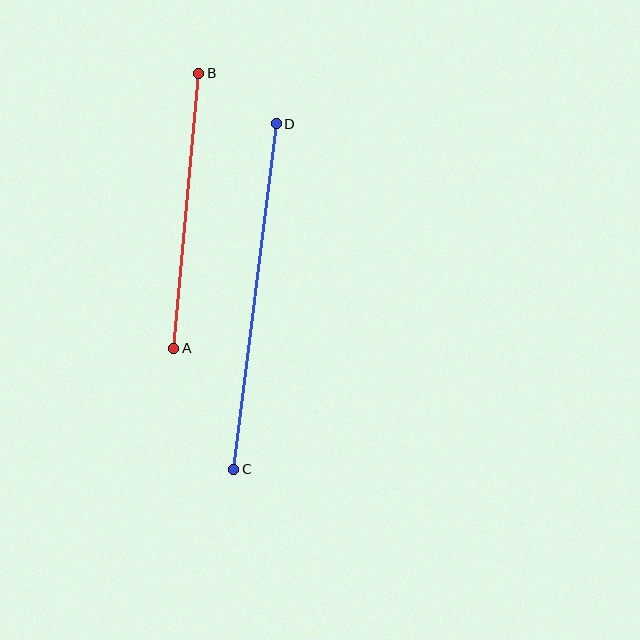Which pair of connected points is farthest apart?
Points C and D are farthest apart.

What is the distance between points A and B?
The distance is approximately 276 pixels.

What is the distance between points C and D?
The distance is approximately 348 pixels.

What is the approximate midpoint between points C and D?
The midpoint is at approximately (255, 296) pixels.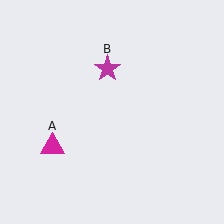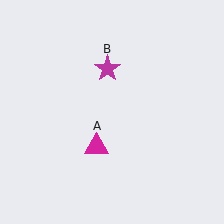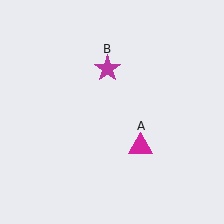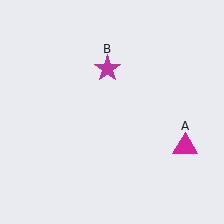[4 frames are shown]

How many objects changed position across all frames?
1 object changed position: magenta triangle (object A).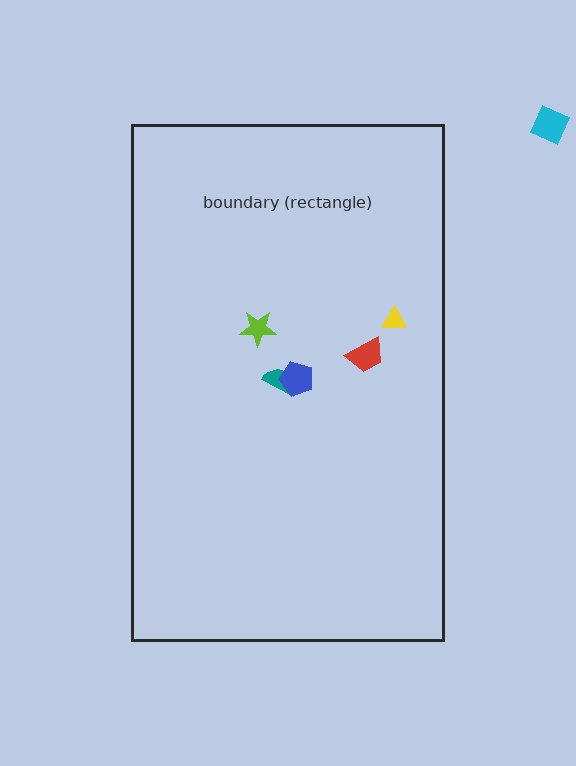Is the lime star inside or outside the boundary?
Inside.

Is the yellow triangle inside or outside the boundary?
Inside.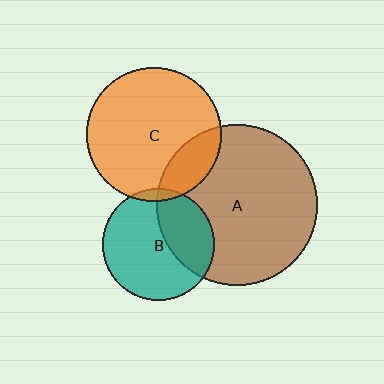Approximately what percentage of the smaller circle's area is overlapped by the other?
Approximately 35%.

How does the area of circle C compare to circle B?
Approximately 1.5 times.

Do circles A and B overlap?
Yes.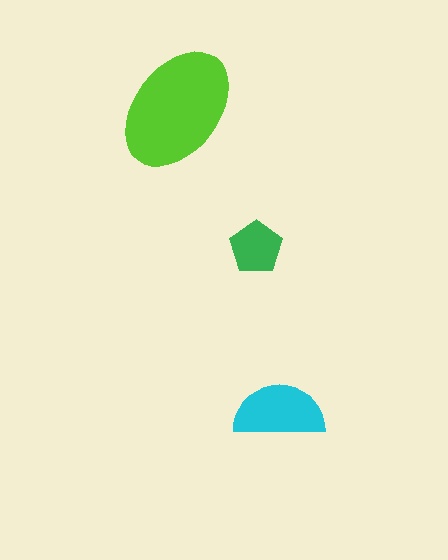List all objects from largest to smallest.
The lime ellipse, the cyan semicircle, the green pentagon.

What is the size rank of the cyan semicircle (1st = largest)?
2nd.